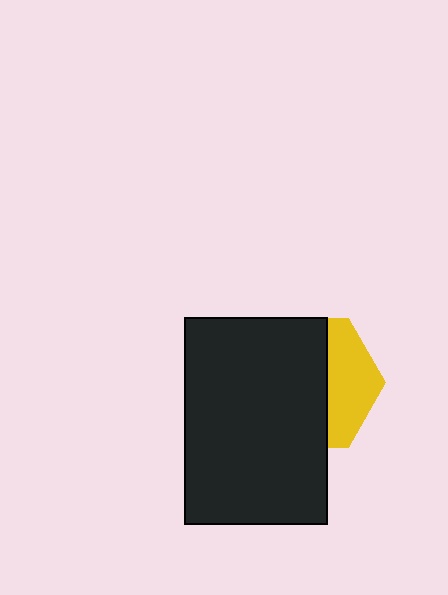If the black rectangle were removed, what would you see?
You would see the complete yellow hexagon.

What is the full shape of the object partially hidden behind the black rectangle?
The partially hidden object is a yellow hexagon.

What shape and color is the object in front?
The object in front is a black rectangle.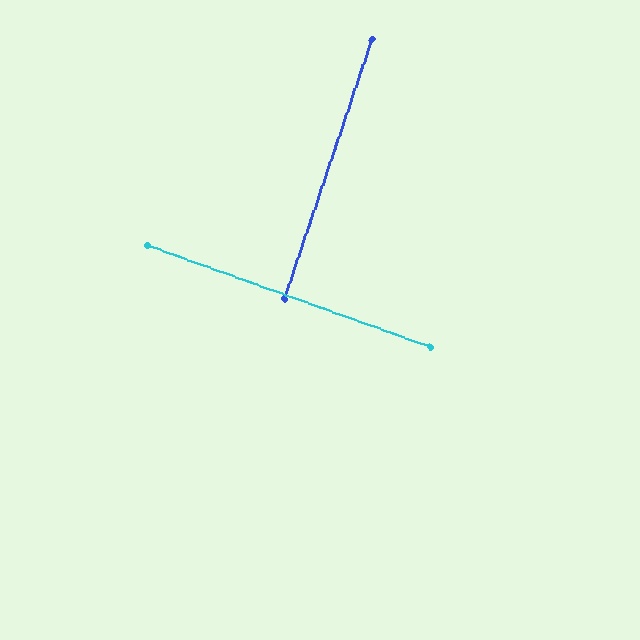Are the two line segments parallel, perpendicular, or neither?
Perpendicular — they meet at approximately 89°.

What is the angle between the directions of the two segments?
Approximately 89 degrees.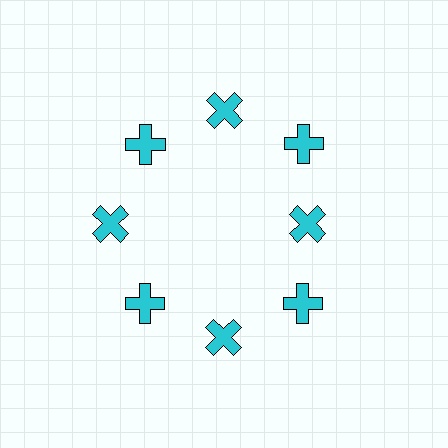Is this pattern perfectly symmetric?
No. The 8 cyan crosses are arranged in a ring, but one element near the 3 o'clock position is pulled inward toward the center, breaking the 8-fold rotational symmetry.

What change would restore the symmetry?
The symmetry would be restored by moving it outward, back onto the ring so that all 8 crosses sit at equal angles and equal distance from the center.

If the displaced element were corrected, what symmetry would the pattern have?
It would have 8-fold rotational symmetry — the pattern would map onto itself every 45 degrees.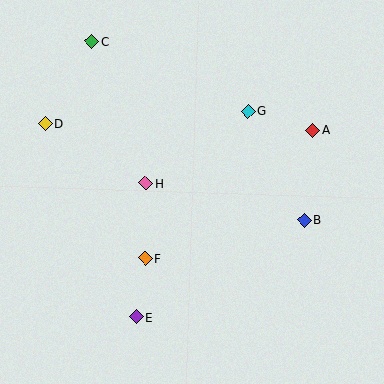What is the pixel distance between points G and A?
The distance between G and A is 68 pixels.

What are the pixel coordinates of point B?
Point B is at (304, 220).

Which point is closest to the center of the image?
Point H at (146, 183) is closest to the center.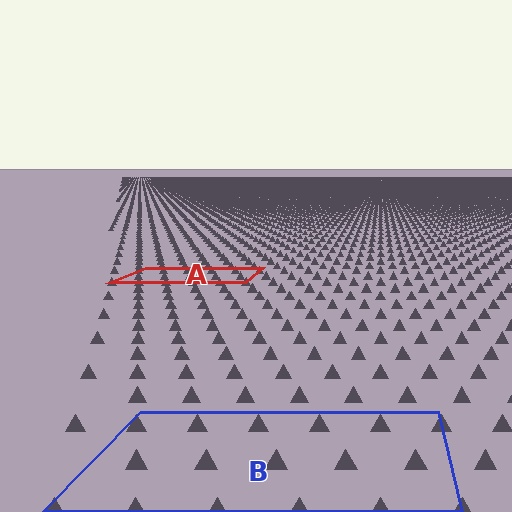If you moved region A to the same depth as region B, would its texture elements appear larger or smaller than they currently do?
They would appear larger. At a closer depth, the same texture elements are projected at a bigger on-screen size.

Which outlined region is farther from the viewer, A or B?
Region A is farther from the viewer — the texture elements inside it appear smaller and more densely packed.